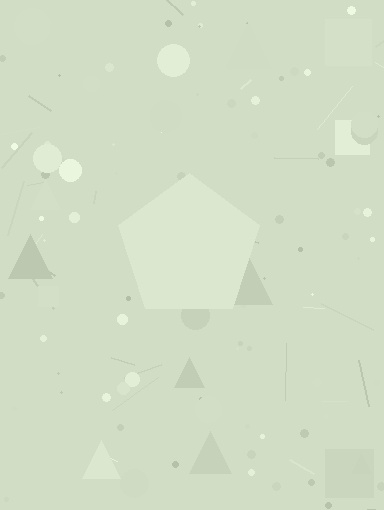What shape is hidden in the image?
A pentagon is hidden in the image.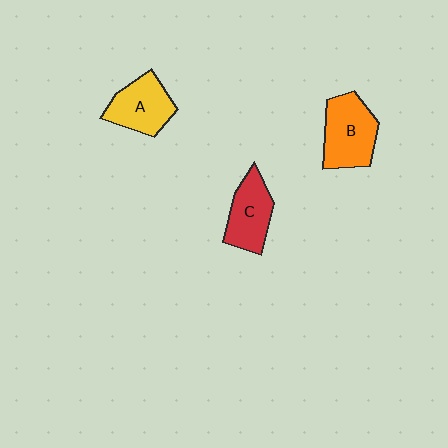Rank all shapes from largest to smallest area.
From largest to smallest: B (orange), A (yellow), C (red).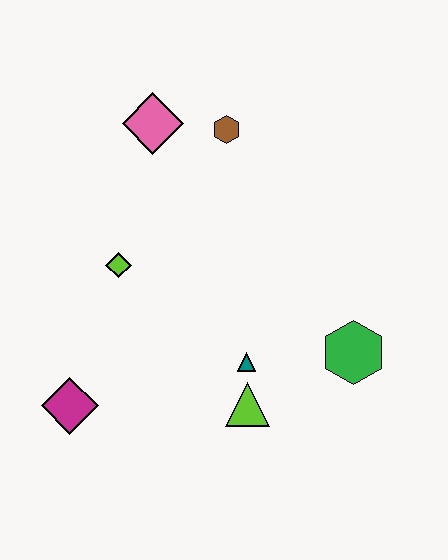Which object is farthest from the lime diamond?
The green hexagon is farthest from the lime diamond.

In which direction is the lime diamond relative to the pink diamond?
The lime diamond is below the pink diamond.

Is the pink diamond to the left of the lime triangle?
Yes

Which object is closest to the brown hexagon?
The pink diamond is closest to the brown hexagon.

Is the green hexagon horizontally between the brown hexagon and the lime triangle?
No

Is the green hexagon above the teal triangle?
Yes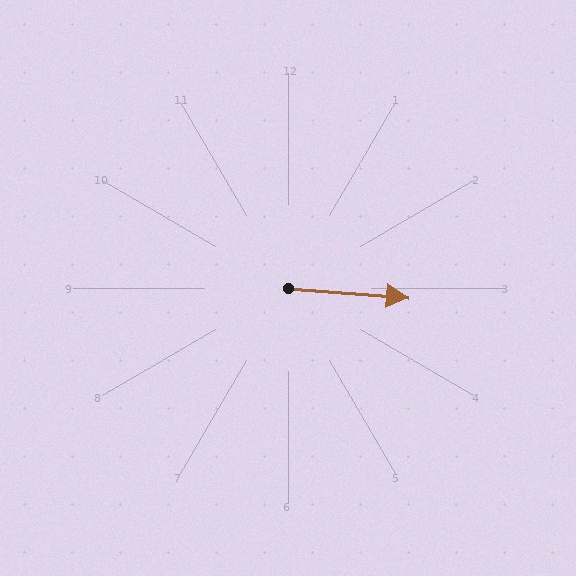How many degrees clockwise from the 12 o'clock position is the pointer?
Approximately 94 degrees.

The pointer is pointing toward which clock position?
Roughly 3 o'clock.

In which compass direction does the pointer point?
East.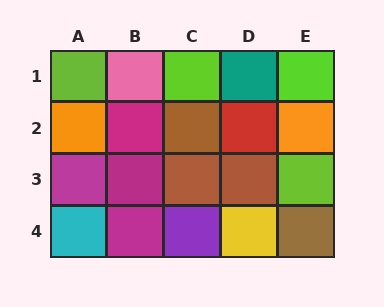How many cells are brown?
4 cells are brown.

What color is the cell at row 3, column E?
Lime.